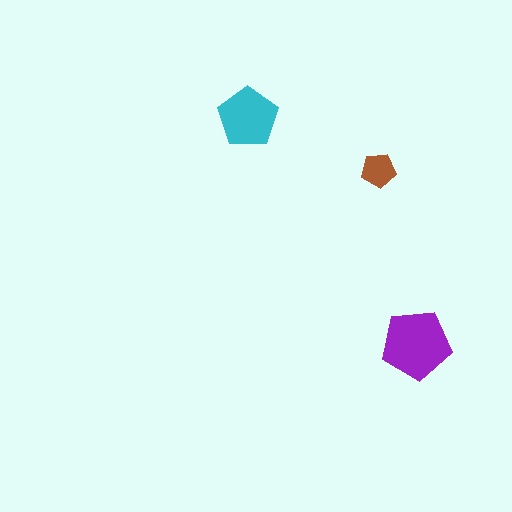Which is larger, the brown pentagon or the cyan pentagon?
The cyan one.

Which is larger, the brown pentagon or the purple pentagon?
The purple one.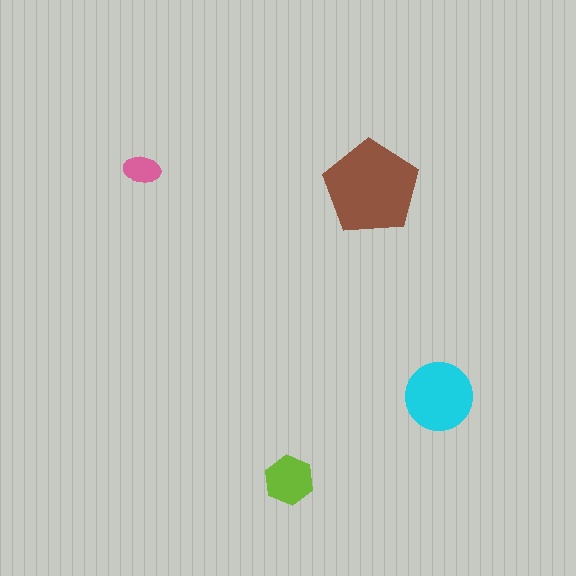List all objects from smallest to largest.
The pink ellipse, the lime hexagon, the cyan circle, the brown pentagon.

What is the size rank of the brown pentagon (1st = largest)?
1st.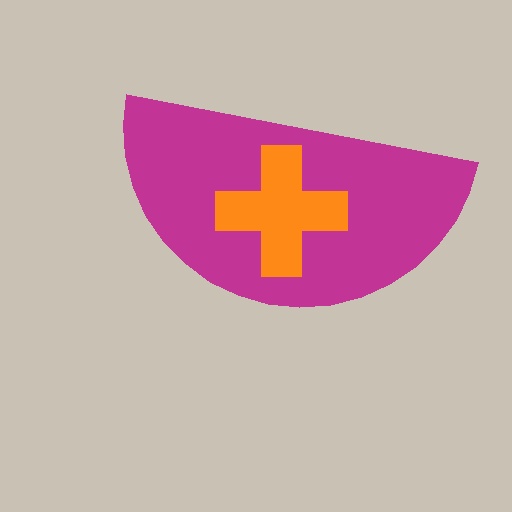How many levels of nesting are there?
2.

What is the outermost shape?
The magenta semicircle.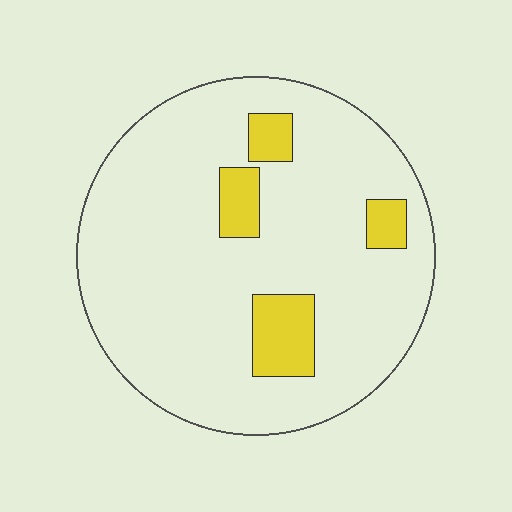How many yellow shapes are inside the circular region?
4.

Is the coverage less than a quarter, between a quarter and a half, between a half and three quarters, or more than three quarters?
Less than a quarter.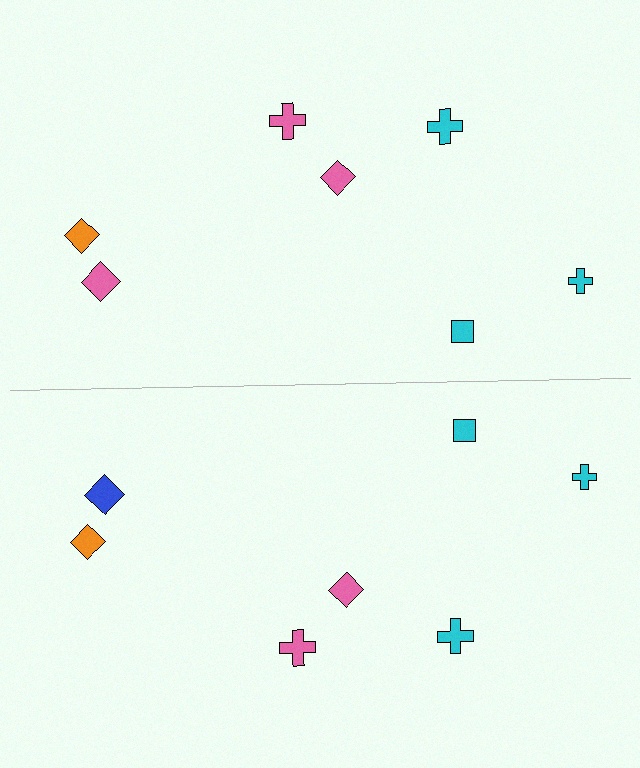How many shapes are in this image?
There are 14 shapes in this image.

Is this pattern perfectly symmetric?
No, the pattern is not perfectly symmetric. The blue diamond on the bottom side breaks the symmetry — its mirror counterpart is pink.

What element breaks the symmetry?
The blue diamond on the bottom side breaks the symmetry — its mirror counterpart is pink.